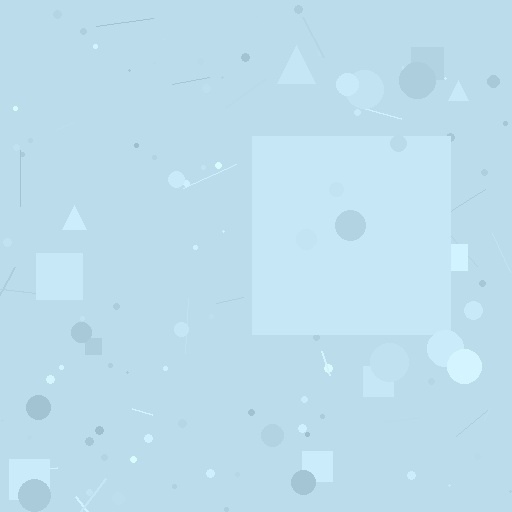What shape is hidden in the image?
A square is hidden in the image.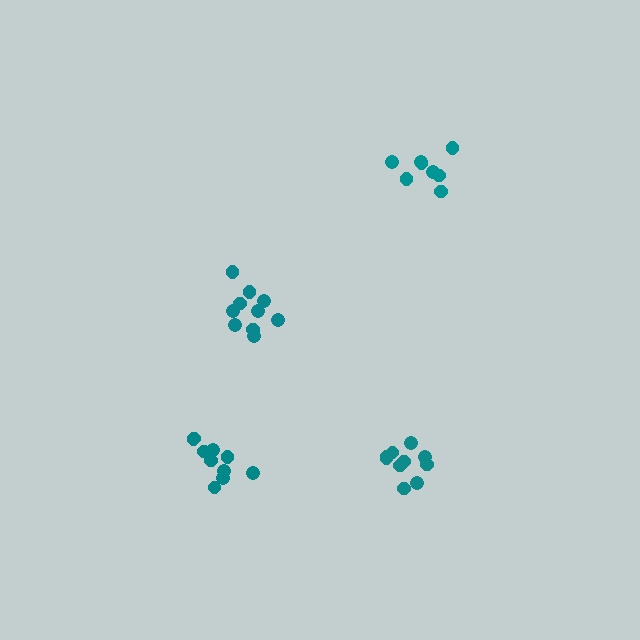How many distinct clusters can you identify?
There are 4 distinct clusters.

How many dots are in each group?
Group 1: 8 dots, Group 2: 10 dots, Group 3: 10 dots, Group 4: 10 dots (38 total).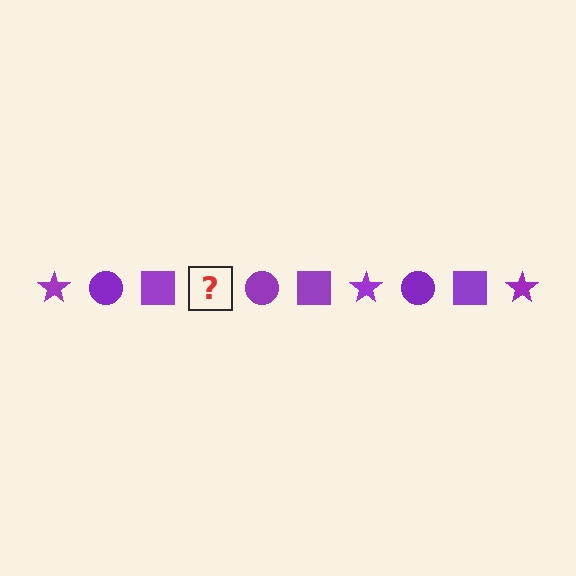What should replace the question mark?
The question mark should be replaced with a purple star.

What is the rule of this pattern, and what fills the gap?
The rule is that the pattern cycles through star, circle, square shapes in purple. The gap should be filled with a purple star.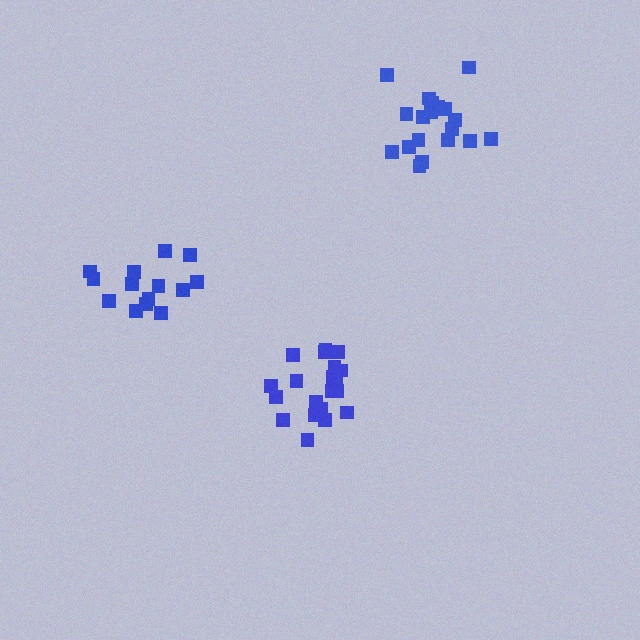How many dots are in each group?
Group 1: 14 dots, Group 2: 19 dots, Group 3: 20 dots (53 total).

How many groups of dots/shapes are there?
There are 3 groups.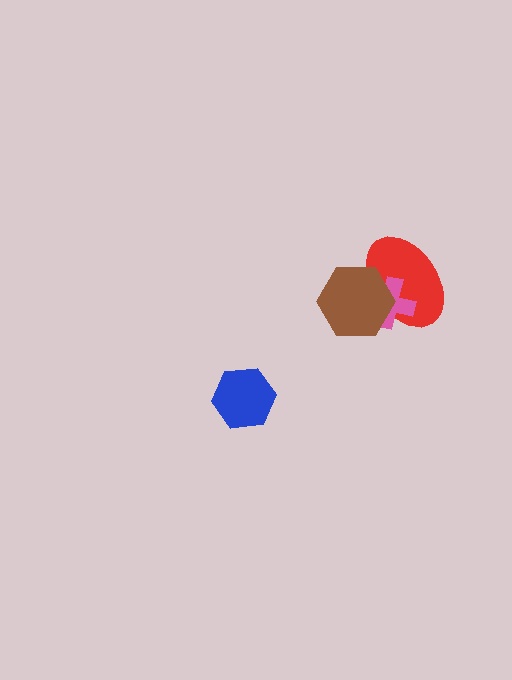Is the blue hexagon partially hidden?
No, no other shape covers it.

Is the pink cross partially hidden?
Yes, it is partially covered by another shape.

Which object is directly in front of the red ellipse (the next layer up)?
The pink cross is directly in front of the red ellipse.